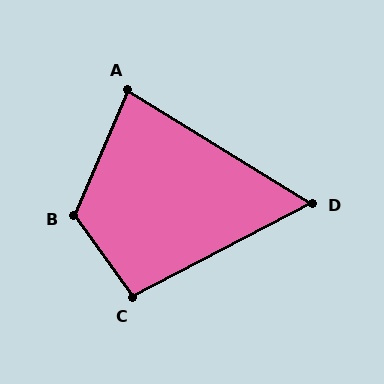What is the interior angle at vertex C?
Approximately 98 degrees (obtuse).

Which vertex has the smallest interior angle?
D, at approximately 59 degrees.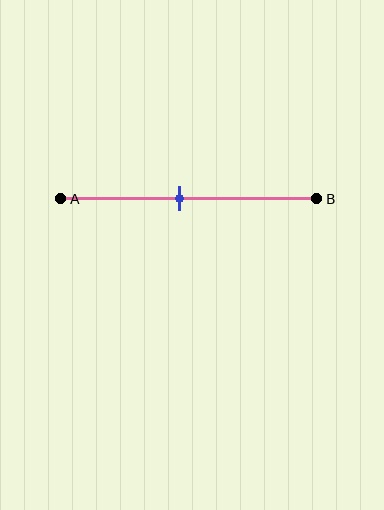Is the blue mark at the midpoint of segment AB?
No, the mark is at about 45% from A, not at the 50% midpoint.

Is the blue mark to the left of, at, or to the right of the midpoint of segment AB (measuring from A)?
The blue mark is to the left of the midpoint of segment AB.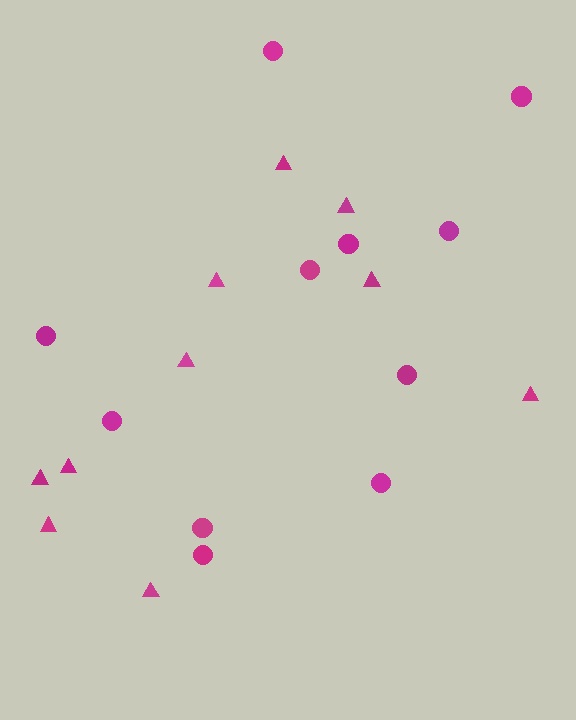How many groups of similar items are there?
There are 2 groups: one group of circles (11) and one group of triangles (10).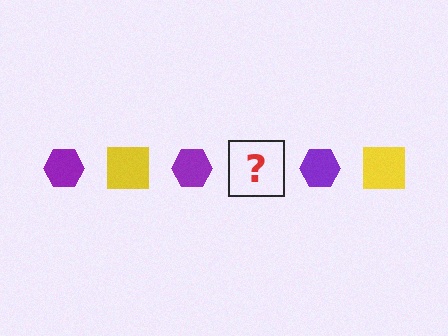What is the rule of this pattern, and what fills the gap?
The rule is that the pattern alternates between purple hexagon and yellow square. The gap should be filled with a yellow square.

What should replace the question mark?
The question mark should be replaced with a yellow square.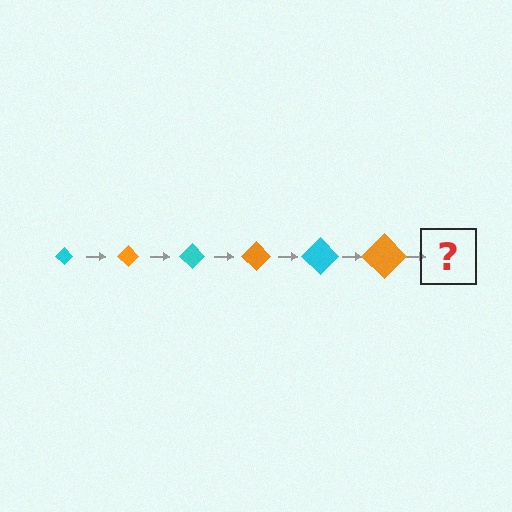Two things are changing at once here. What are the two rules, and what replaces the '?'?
The two rules are that the diamond grows larger each step and the color cycles through cyan and orange. The '?' should be a cyan diamond, larger than the previous one.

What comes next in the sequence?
The next element should be a cyan diamond, larger than the previous one.